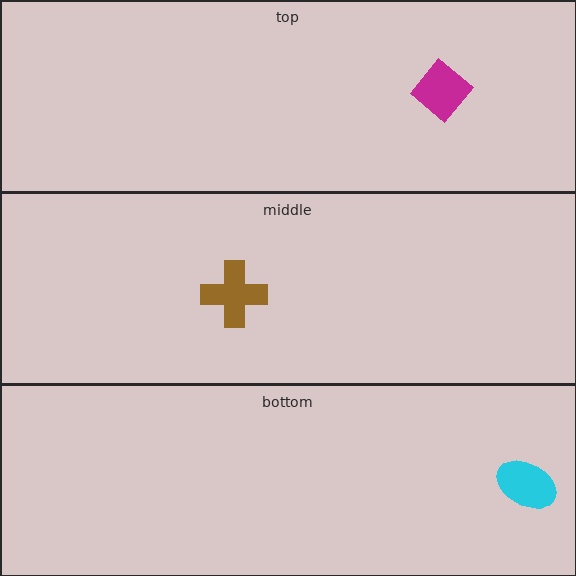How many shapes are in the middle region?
1.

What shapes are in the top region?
The magenta diamond.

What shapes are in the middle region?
The brown cross.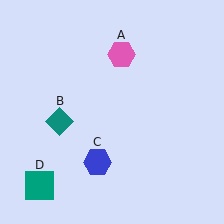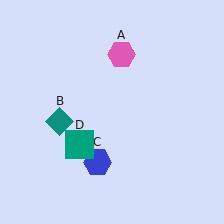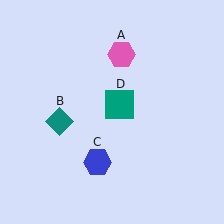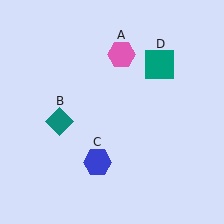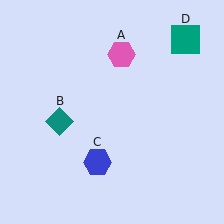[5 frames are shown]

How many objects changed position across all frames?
1 object changed position: teal square (object D).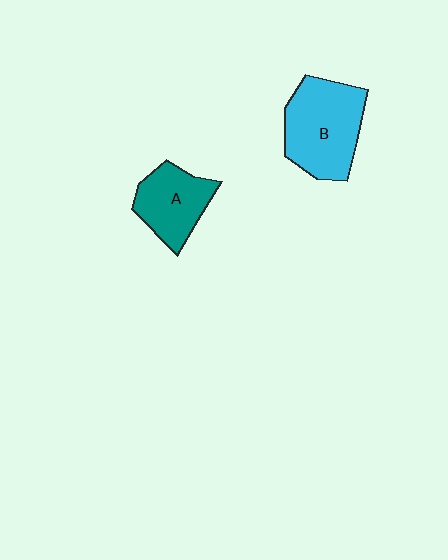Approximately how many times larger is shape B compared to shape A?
Approximately 1.5 times.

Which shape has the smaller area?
Shape A (teal).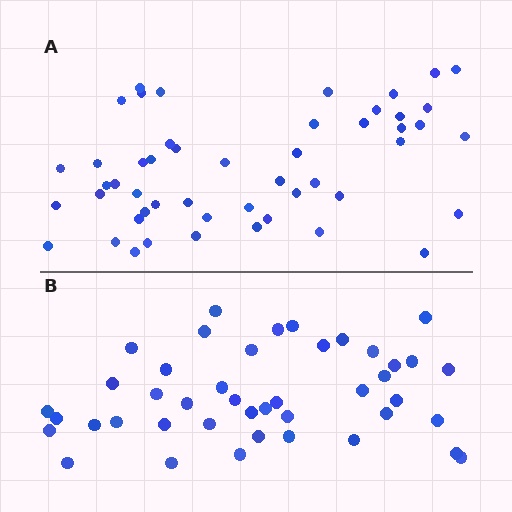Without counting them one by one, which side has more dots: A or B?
Region A (the top region) has more dots.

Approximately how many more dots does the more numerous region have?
Region A has roughly 8 or so more dots than region B.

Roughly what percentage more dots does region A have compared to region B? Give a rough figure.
About 15% more.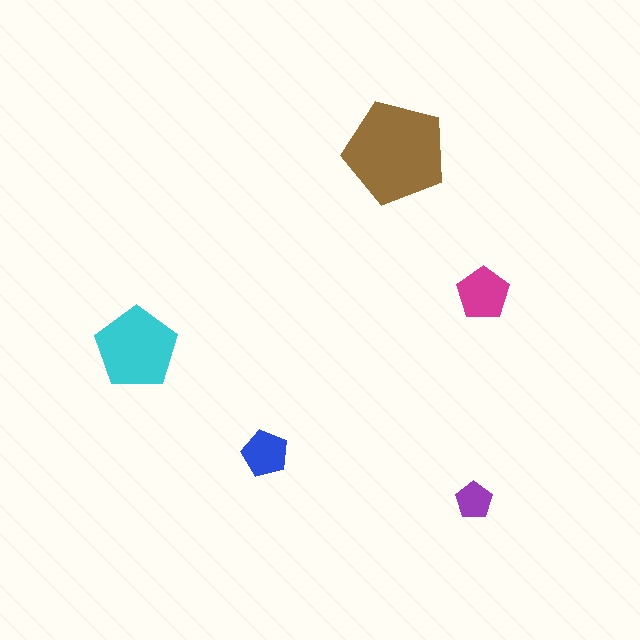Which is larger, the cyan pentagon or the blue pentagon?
The cyan one.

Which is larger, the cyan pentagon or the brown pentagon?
The brown one.